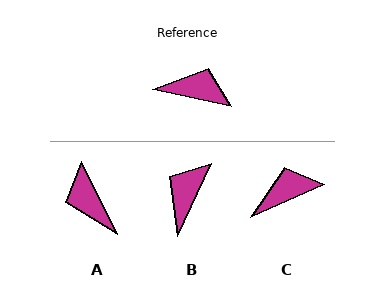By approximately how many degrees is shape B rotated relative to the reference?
Approximately 77 degrees counter-clockwise.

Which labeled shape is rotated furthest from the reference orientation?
A, about 128 degrees away.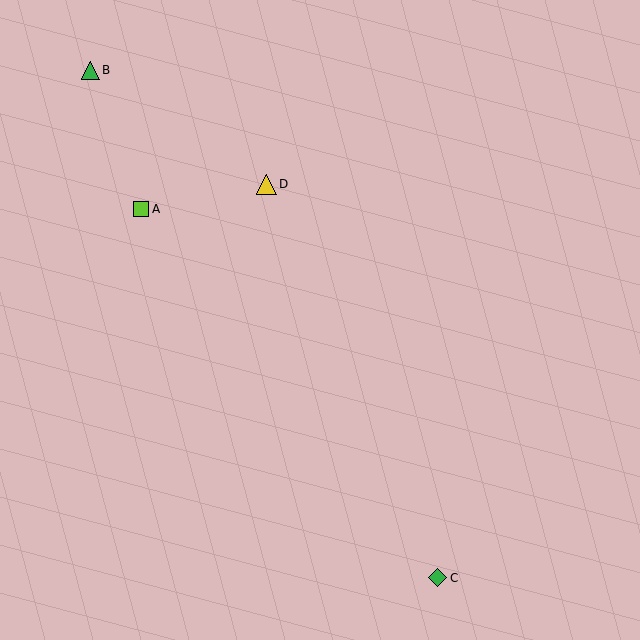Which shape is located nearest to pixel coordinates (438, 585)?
The green diamond (labeled C) at (438, 578) is nearest to that location.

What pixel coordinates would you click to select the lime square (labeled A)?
Click at (141, 209) to select the lime square A.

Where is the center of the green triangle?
The center of the green triangle is at (90, 70).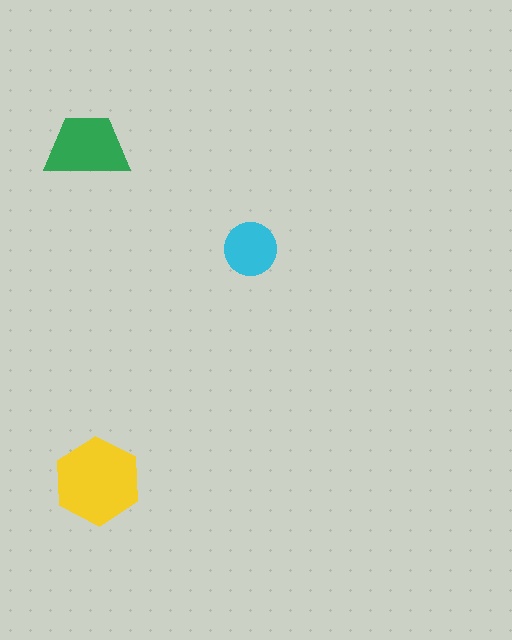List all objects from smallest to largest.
The cyan circle, the green trapezoid, the yellow hexagon.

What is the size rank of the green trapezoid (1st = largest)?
2nd.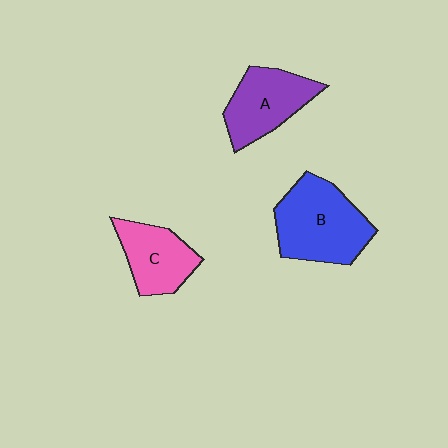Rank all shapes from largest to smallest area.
From largest to smallest: B (blue), A (purple), C (pink).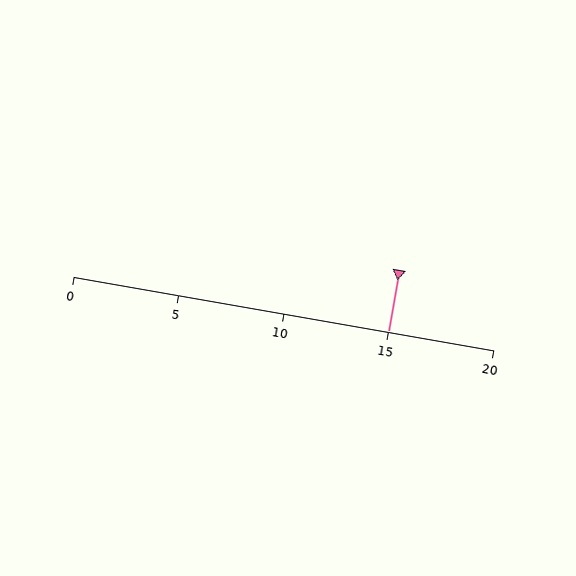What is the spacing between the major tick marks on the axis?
The major ticks are spaced 5 apart.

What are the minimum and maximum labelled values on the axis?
The axis runs from 0 to 20.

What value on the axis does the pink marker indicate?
The marker indicates approximately 15.